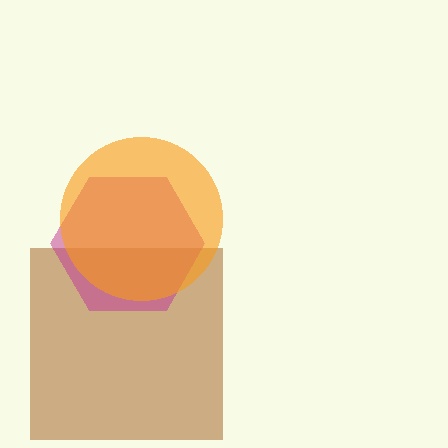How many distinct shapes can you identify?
There are 3 distinct shapes: a brown square, a magenta hexagon, an orange circle.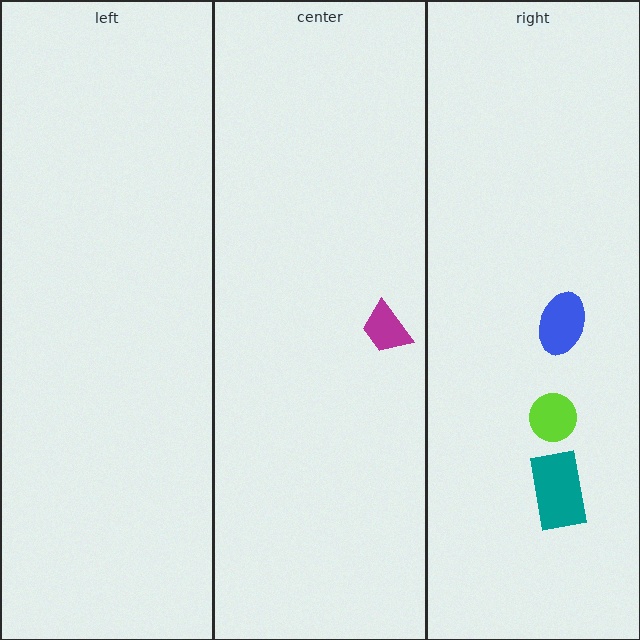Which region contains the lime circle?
The right region.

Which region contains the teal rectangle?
The right region.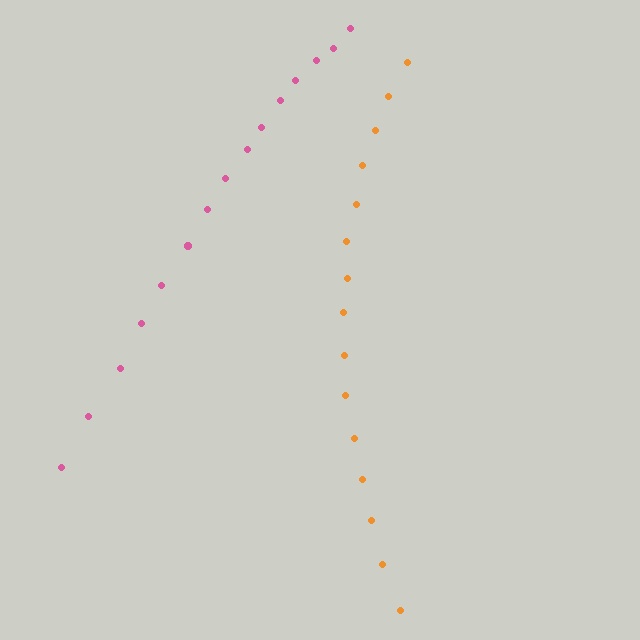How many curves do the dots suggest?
There are 2 distinct paths.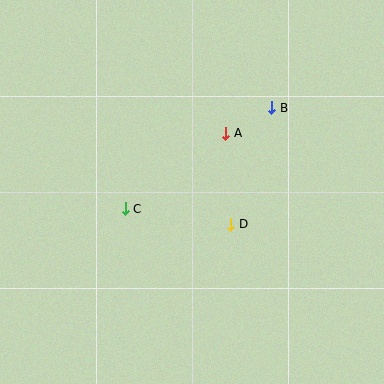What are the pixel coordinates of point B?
Point B is at (272, 108).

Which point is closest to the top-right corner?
Point B is closest to the top-right corner.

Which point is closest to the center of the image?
Point D at (231, 224) is closest to the center.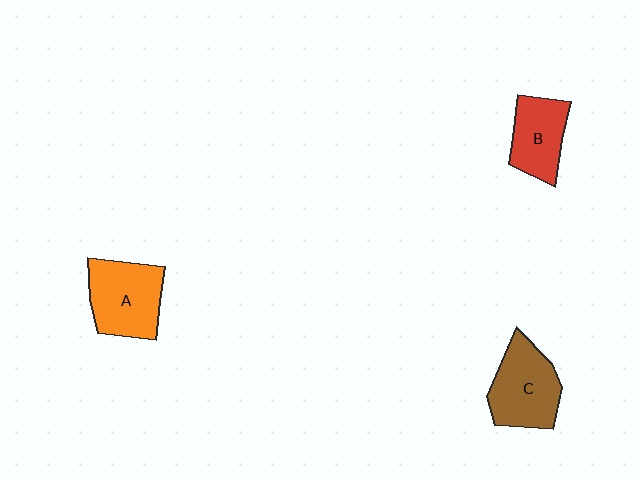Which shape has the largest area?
Shape A (orange).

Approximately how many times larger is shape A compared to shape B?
Approximately 1.3 times.